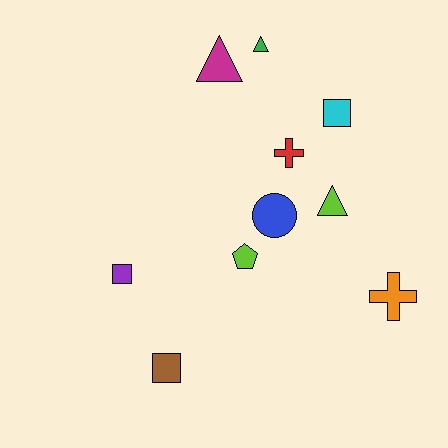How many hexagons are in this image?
There are no hexagons.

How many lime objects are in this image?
There are 2 lime objects.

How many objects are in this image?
There are 10 objects.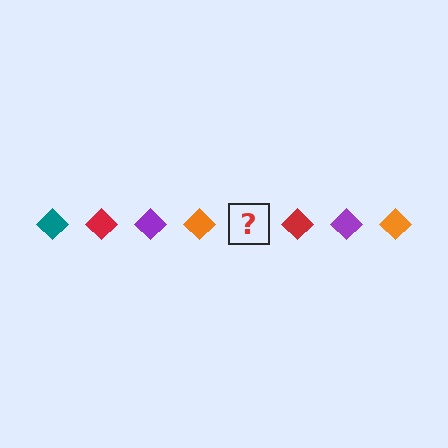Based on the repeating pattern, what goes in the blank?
The blank should be a teal diamond.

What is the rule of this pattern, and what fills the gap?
The rule is that the pattern cycles through teal, red, purple, orange diamonds. The gap should be filled with a teal diamond.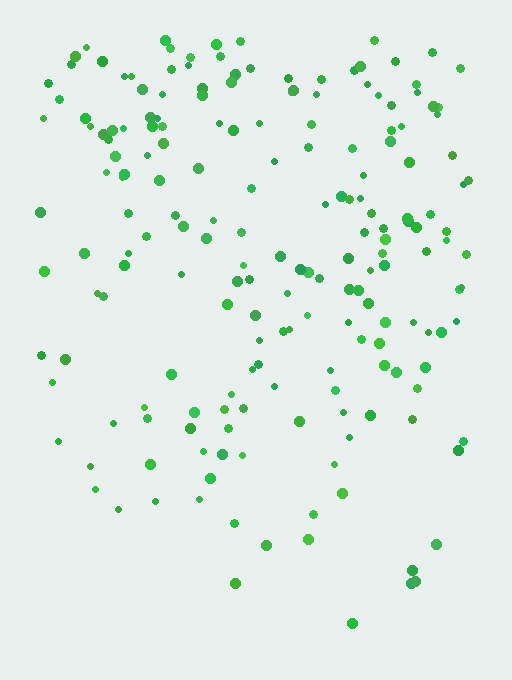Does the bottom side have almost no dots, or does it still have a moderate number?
Still a moderate number, just noticeably fewer than the top.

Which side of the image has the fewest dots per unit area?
The bottom.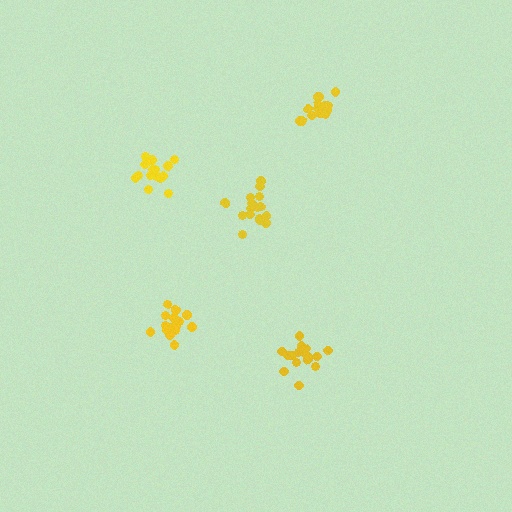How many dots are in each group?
Group 1: 16 dots, Group 2: 17 dots, Group 3: 16 dots, Group 4: 15 dots, Group 5: 16 dots (80 total).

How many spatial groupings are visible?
There are 5 spatial groupings.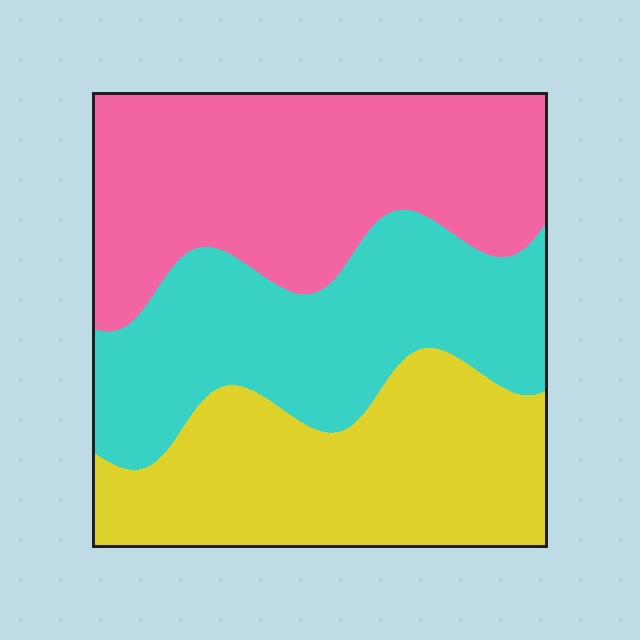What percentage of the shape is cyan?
Cyan covers about 30% of the shape.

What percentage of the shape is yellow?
Yellow takes up about one third (1/3) of the shape.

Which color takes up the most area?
Pink, at roughly 35%.